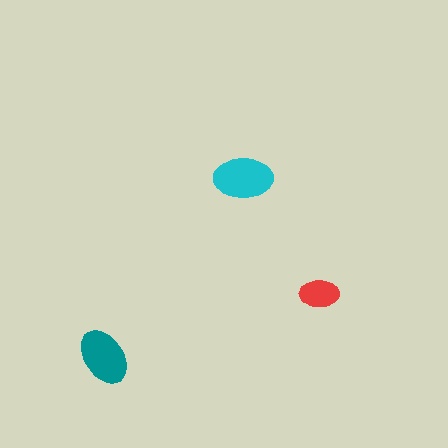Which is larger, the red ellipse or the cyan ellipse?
The cyan one.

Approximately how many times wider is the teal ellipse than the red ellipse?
About 1.5 times wider.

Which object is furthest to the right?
The red ellipse is rightmost.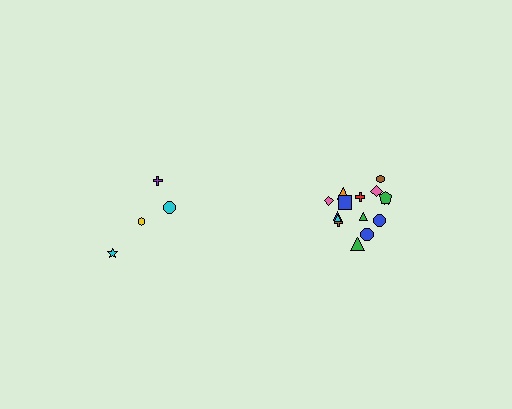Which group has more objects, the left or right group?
The right group.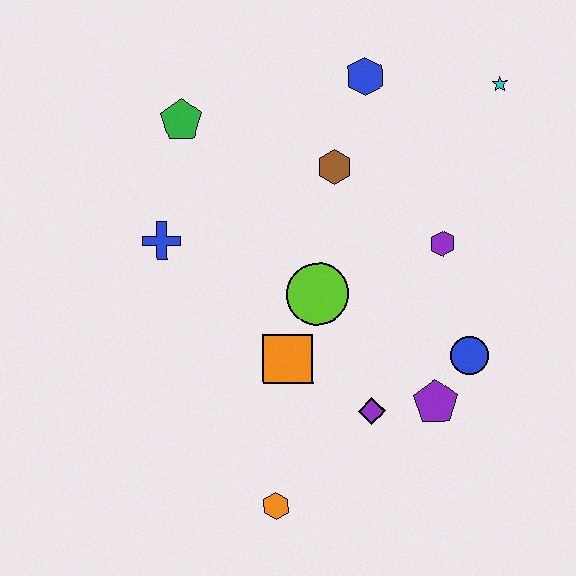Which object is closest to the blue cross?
The green pentagon is closest to the blue cross.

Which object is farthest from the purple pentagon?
The green pentagon is farthest from the purple pentagon.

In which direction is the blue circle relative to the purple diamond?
The blue circle is to the right of the purple diamond.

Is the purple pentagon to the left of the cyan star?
Yes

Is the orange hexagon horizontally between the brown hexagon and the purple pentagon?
No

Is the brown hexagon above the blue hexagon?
No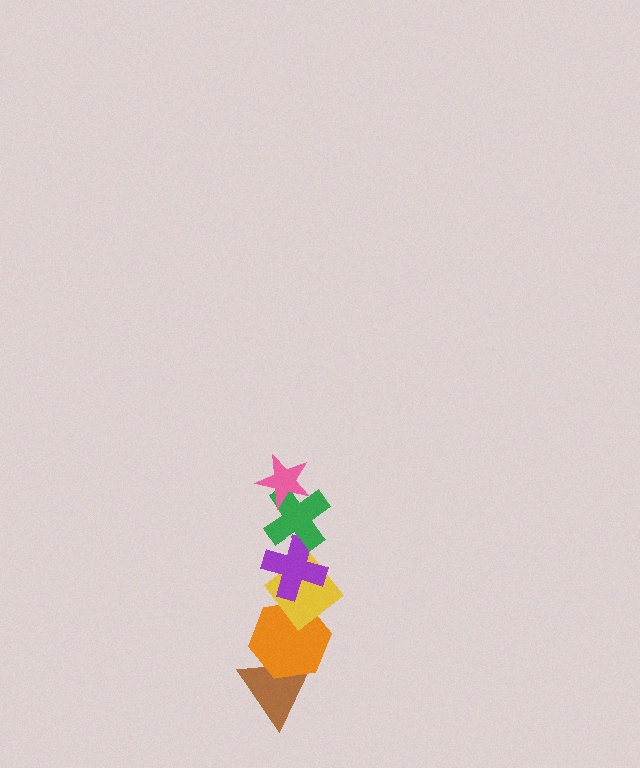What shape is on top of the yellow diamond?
The purple cross is on top of the yellow diamond.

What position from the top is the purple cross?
The purple cross is 3rd from the top.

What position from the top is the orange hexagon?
The orange hexagon is 5th from the top.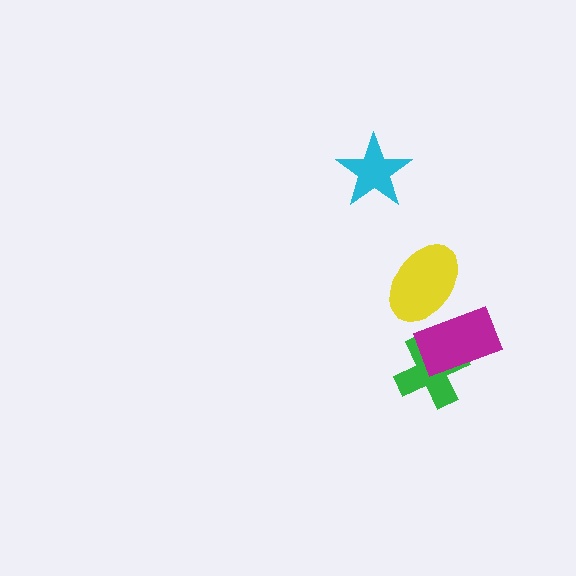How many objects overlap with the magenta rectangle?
2 objects overlap with the magenta rectangle.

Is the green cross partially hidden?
Yes, it is partially covered by another shape.